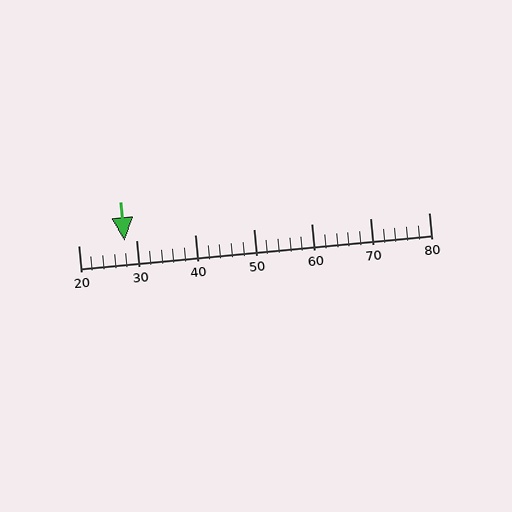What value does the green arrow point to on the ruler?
The green arrow points to approximately 28.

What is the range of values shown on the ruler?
The ruler shows values from 20 to 80.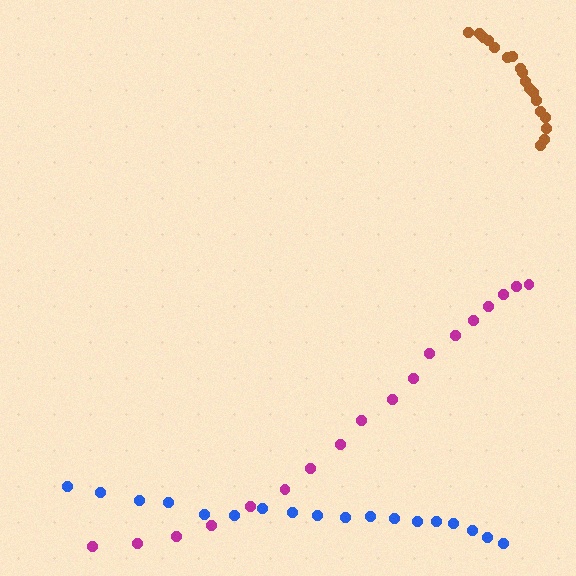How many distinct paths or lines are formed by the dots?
There are 3 distinct paths.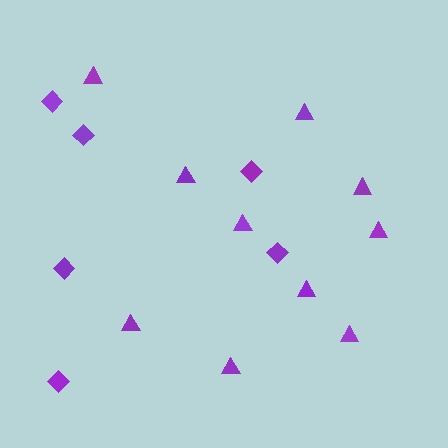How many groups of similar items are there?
There are 2 groups: one group of triangles (10) and one group of diamonds (6).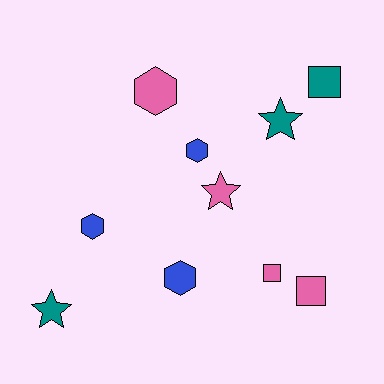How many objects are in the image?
There are 10 objects.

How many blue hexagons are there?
There are 3 blue hexagons.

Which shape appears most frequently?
Hexagon, with 4 objects.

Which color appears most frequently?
Pink, with 4 objects.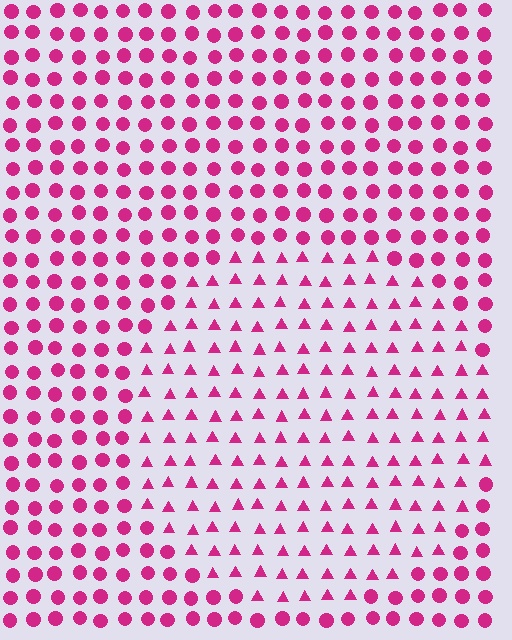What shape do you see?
I see a circle.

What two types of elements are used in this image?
The image uses triangles inside the circle region and circles outside it.